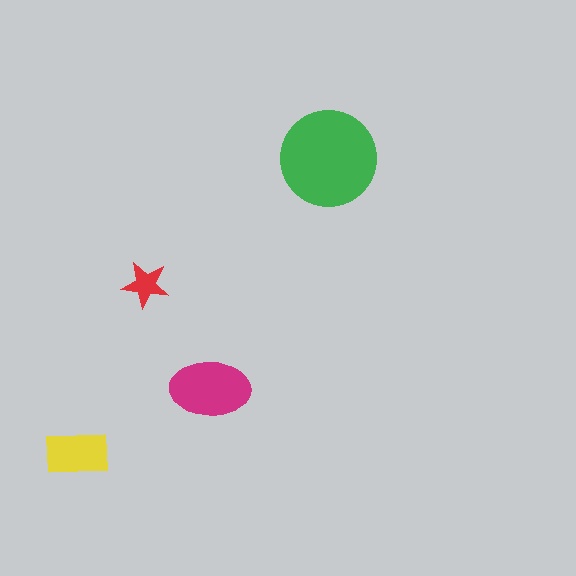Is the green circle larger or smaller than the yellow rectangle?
Larger.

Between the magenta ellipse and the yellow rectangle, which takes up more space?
The magenta ellipse.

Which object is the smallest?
The red star.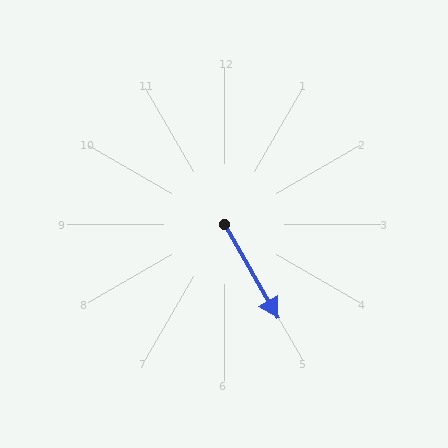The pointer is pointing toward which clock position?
Roughly 5 o'clock.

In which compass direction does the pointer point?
Southeast.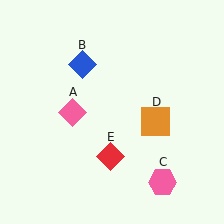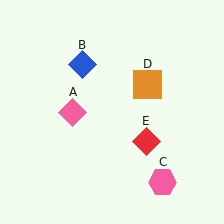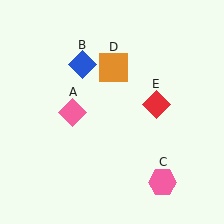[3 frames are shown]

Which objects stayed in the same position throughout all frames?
Pink diamond (object A) and blue diamond (object B) and pink hexagon (object C) remained stationary.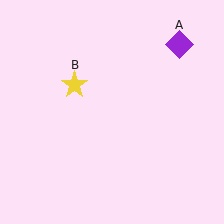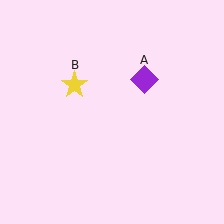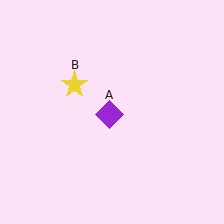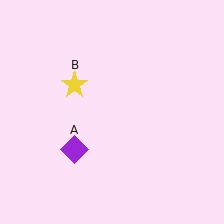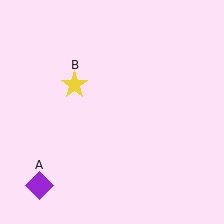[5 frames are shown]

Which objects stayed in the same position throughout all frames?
Yellow star (object B) remained stationary.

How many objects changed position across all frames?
1 object changed position: purple diamond (object A).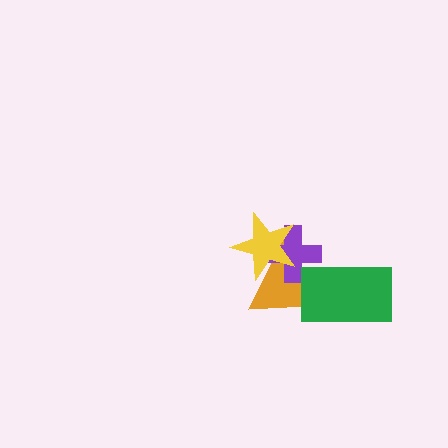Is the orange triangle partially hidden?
Yes, it is partially covered by another shape.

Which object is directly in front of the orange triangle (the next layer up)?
The purple cross is directly in front of the orange triangle.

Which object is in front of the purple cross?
The yellow star is in front of the purple cross.